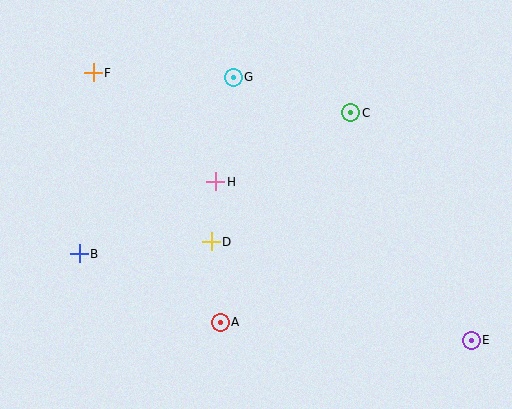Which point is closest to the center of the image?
Point H at (216, 182) is closest to the center.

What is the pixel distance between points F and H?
The distance between F and H is 164 pixels.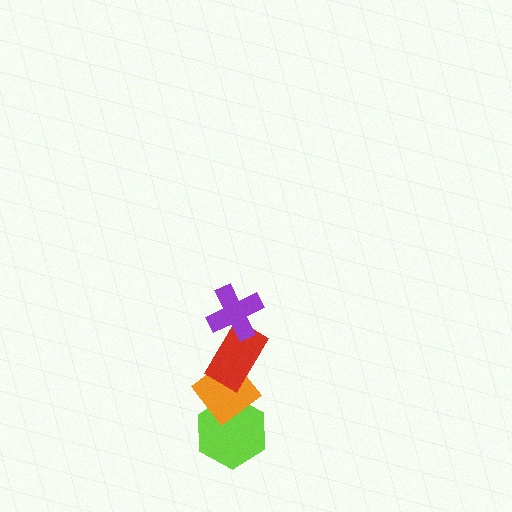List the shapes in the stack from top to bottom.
From top to bottom: the purple cross, the red rectangle, the orange diamond, the lime hexagon.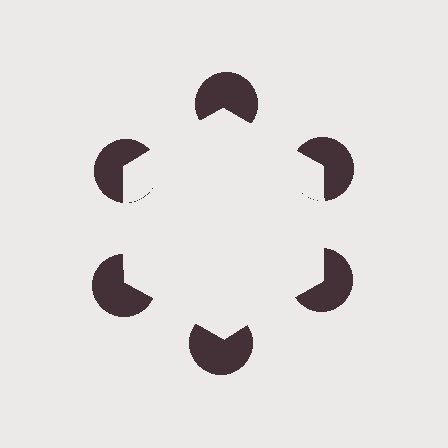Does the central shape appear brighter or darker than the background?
It typically appears slightly brighter than the background, even though no actual brightness change is drawn.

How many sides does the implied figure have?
6 sides.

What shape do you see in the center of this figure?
An illusory hexagon — its edges are inferred from the aligned wedge cuts in the pac-man discs, not physically drawn.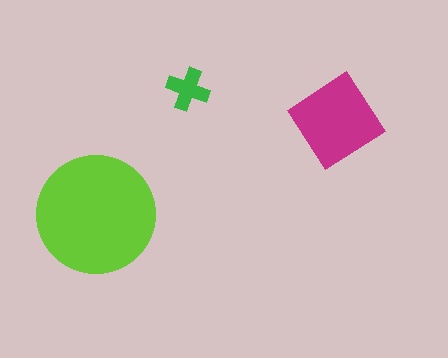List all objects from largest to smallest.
The lime circle, the magenta diamond, the green cross.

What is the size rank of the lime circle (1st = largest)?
1st.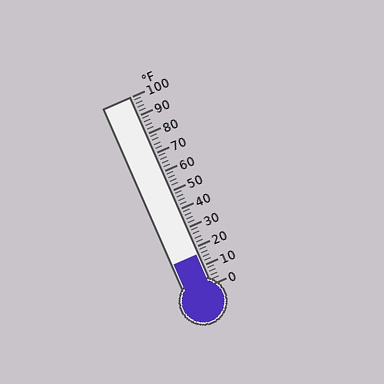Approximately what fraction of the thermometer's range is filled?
The thermometer is filled to approximately 15% of its range.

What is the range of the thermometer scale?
The thermometer scale ranges from 0°F to 100°F.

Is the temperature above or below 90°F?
The temperature is below 90°F.